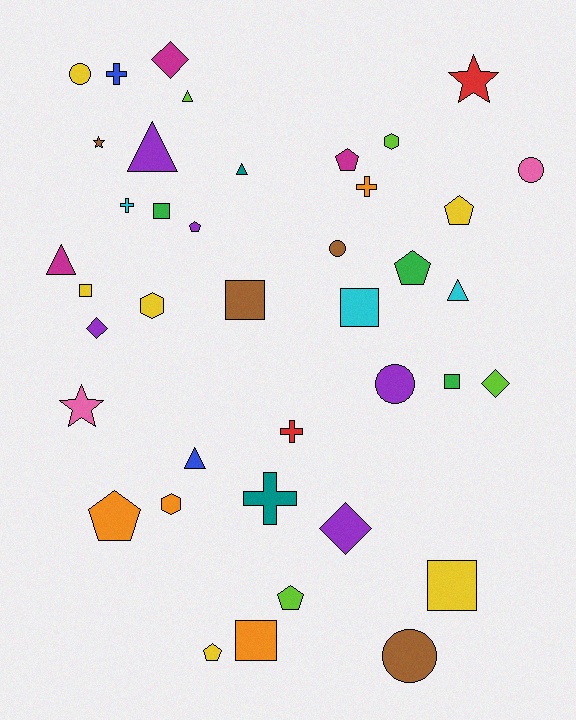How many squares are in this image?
There are 7 squares.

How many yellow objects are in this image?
There are 6 yellow objects.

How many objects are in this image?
There are 40 objects.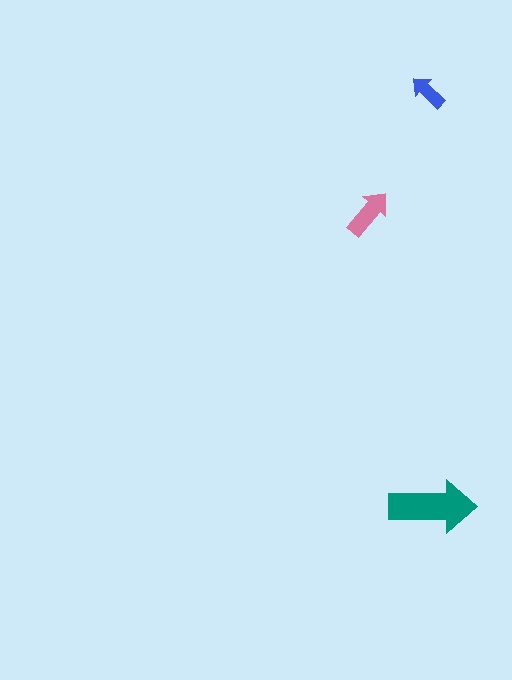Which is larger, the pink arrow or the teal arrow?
The teal one.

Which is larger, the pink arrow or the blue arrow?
The pink one.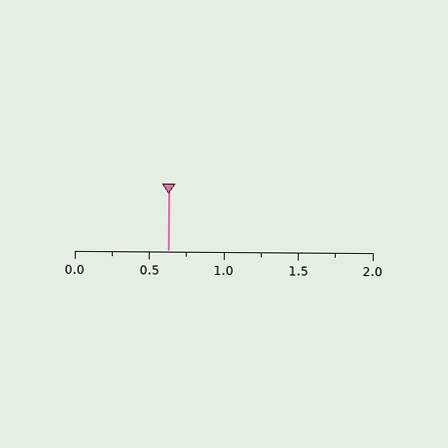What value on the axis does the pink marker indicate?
The marker indicates approximately 0.62.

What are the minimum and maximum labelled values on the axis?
The axis runs from 0.0 to 2.0.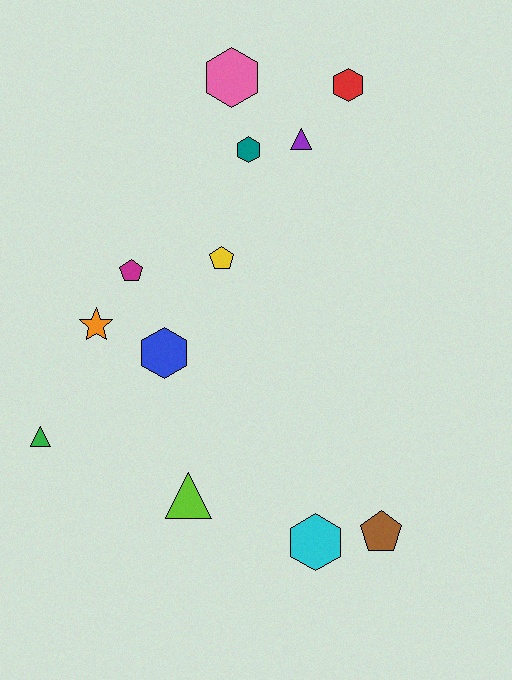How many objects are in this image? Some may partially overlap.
There are 12 objects.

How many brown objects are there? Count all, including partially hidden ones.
There is 1 brown object.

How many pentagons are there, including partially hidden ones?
There are 3 pentagons.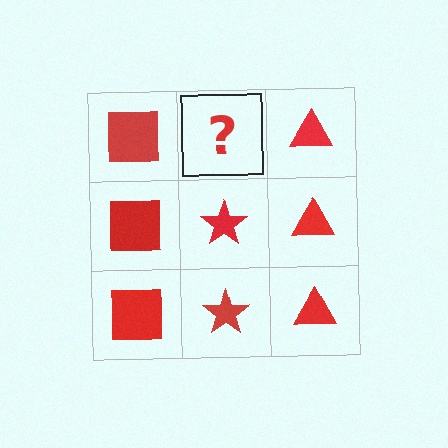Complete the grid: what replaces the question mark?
The question mark should be replaced with a red star.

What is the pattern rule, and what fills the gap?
The rule is that each column has a consistent shape. The gap should be filled with a red star.